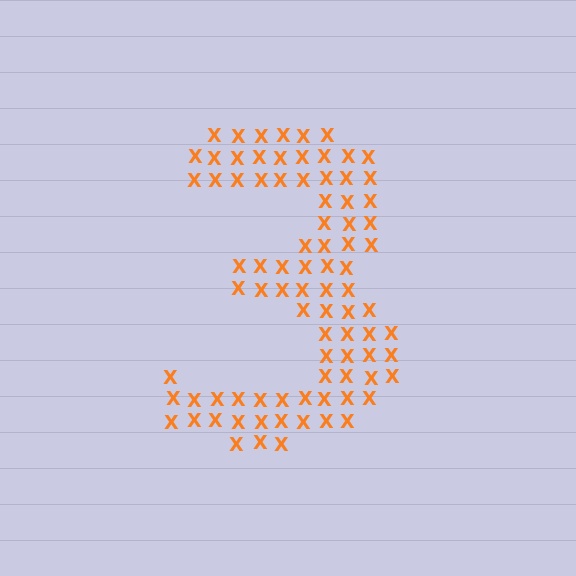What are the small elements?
The small elements are letter X's.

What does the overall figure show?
The overall figure shows the digit 3.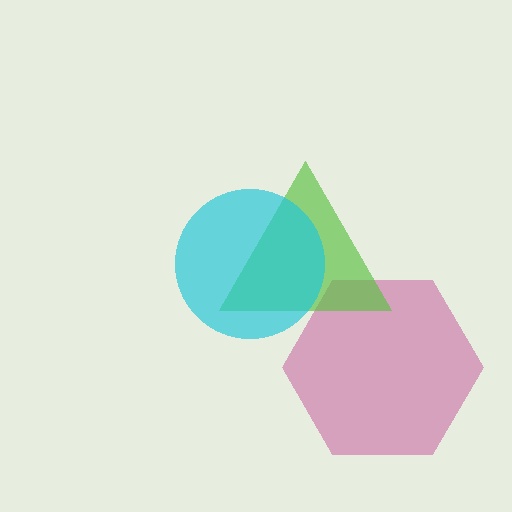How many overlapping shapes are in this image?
There are 3 overlapping shapes in the image.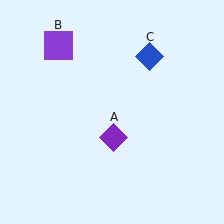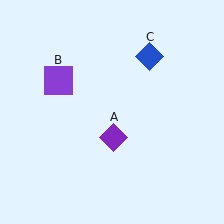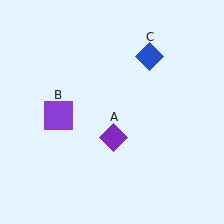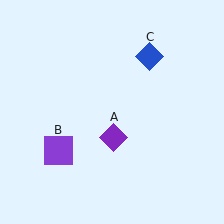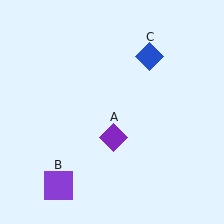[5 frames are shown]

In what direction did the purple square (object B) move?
The purple square (object B) moved down.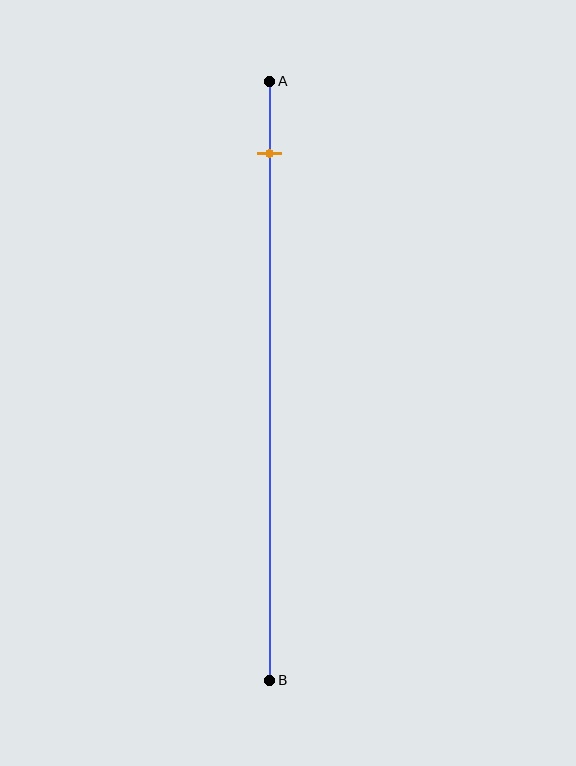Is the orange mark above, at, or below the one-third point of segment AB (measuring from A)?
The orange mark is above the one-third point of segment AB.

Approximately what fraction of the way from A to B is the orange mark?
The orange mark is approximately 10% of the way from A to B.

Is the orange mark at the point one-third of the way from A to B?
No, the mark is at about 10% from A, not at the 33% one-third point.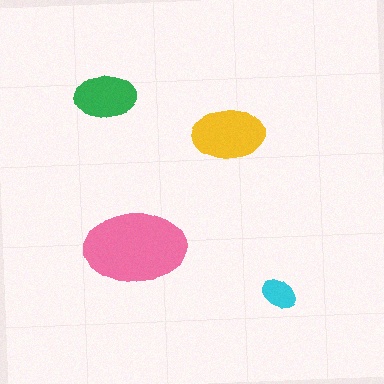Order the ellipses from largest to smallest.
the pink one, the yellow one, the green one, the cyan one.